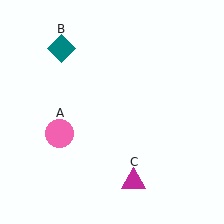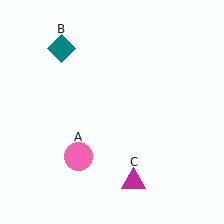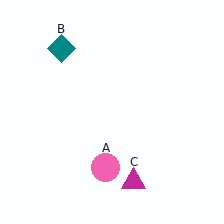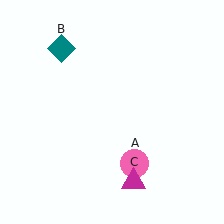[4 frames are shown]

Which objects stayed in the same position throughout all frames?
Teal diamond (object B) and magenta triangle (object C) remained stationary.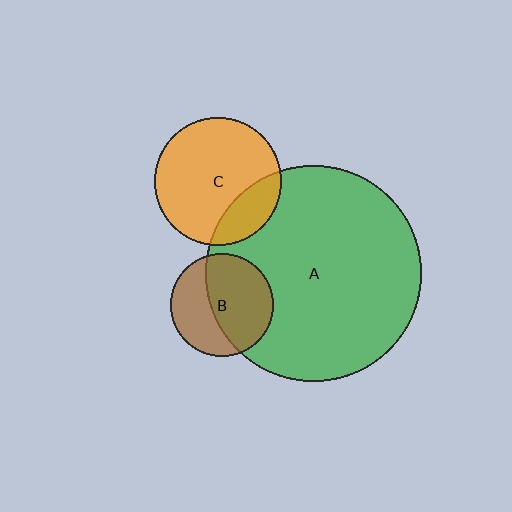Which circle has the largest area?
Circle A (green).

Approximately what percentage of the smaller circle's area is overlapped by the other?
Approximately 60%.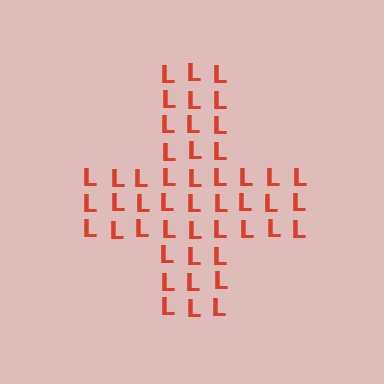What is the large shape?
The large shape is a cross.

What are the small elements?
The small elements are letter L's.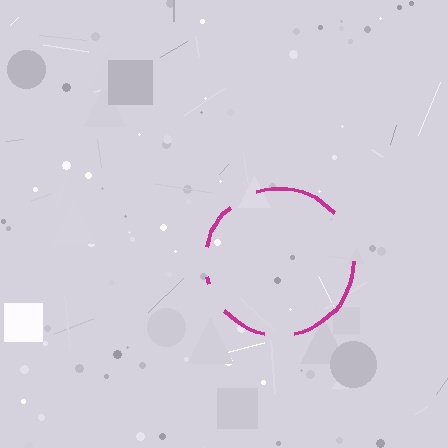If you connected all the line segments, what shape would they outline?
They would outline a circle.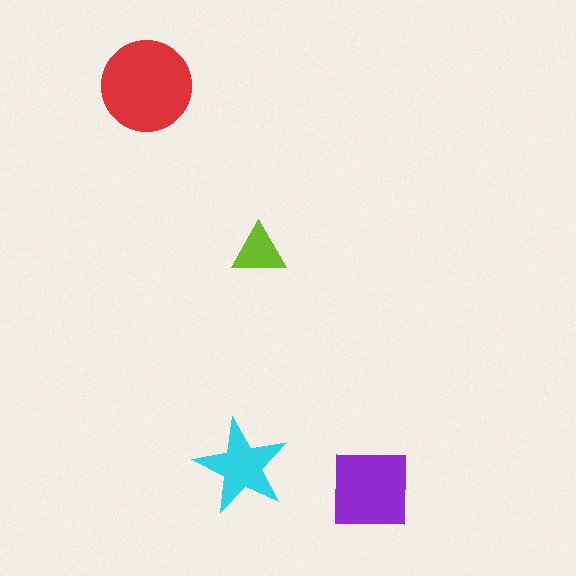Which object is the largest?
The red circle.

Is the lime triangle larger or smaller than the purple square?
Smaller.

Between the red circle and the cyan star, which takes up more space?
The red circle.